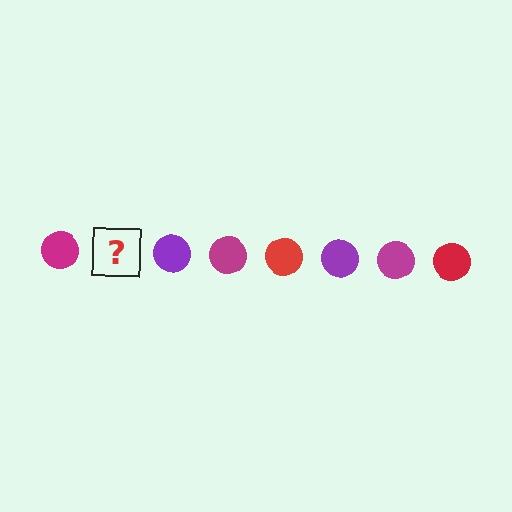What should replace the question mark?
The question mark should be replaced with a red circle.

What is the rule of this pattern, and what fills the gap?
The rule is that the pattern cycles through magenta, red, purple circles. The gap should be filled with a red circle.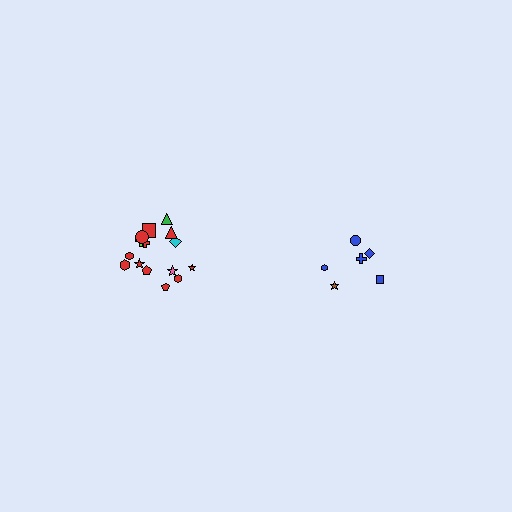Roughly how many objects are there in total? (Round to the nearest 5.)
Roughly 20 objects in total.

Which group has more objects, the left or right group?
The left group.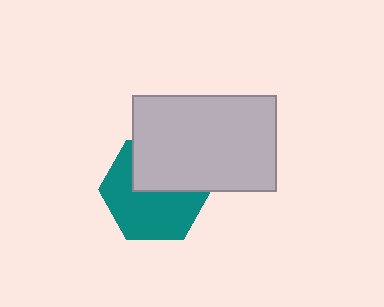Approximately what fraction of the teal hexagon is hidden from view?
Roughly 41% of the teal hexagon is hidden behind the light gray rectangle.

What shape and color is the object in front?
The object in front is a light gray rectangle.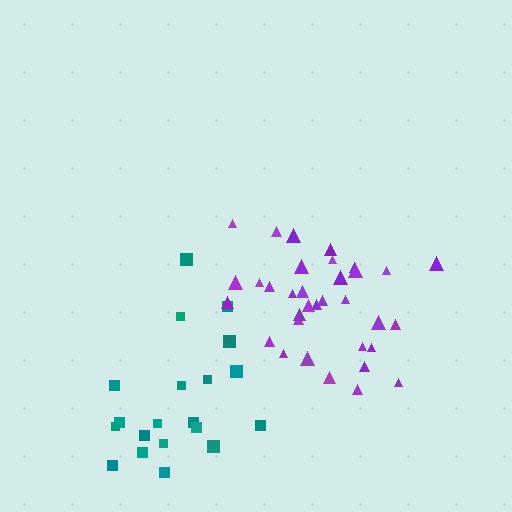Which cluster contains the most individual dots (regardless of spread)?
Purple (34).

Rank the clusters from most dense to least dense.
purple, teal.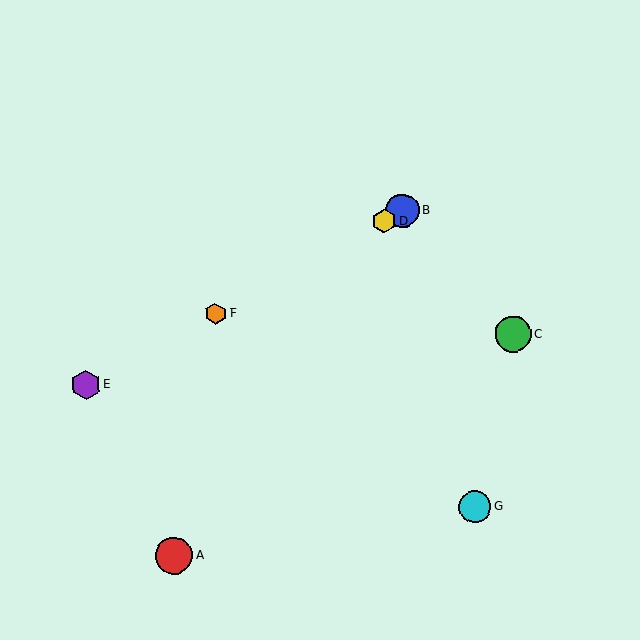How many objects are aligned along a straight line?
4 objects (B, D, E, F) are aligned along a straight line.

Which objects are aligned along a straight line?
Objects B, D, E, F are aligned along a straight line.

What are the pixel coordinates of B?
Object B is at (402, 211).